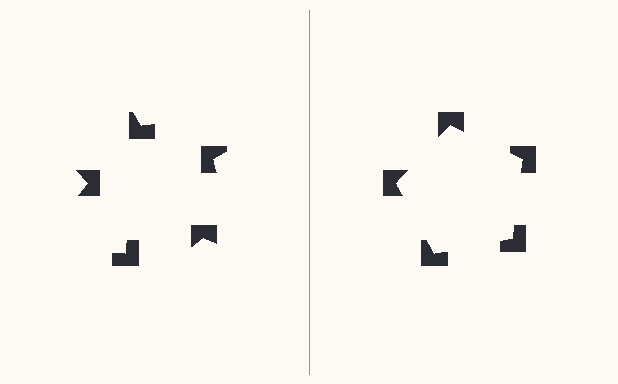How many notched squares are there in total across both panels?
10 — 5 on each side.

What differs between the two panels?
The notched squares are positioned identically on both sides; only the wedge orientations differ. On the right they align to a pentagon; on the left they are misaligned.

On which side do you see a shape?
An illusory pentagon appears on the right side. On the left side the wedge cuts are rotated, so no coherent shape forms.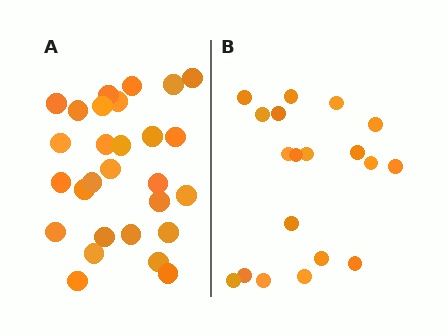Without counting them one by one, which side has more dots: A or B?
Region A (the left region) has more dots.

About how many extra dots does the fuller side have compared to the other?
Region A has roughly 8 or so more dots than region B.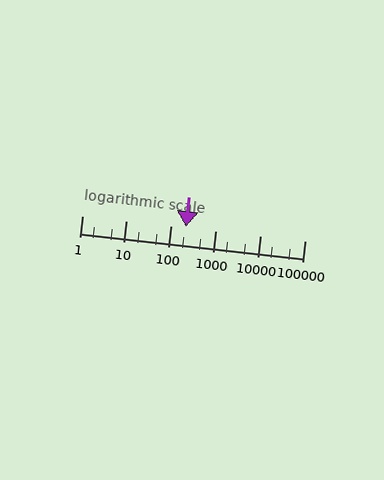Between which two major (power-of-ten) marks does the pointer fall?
The pointer is between 100 and 1000.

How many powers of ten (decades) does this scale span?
The scale spans 5 decades, from 1 to 100000.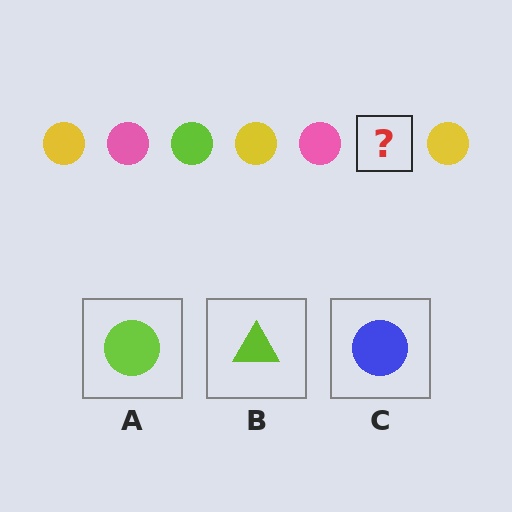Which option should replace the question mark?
Option A.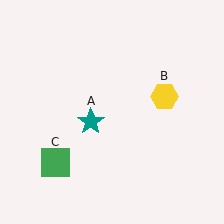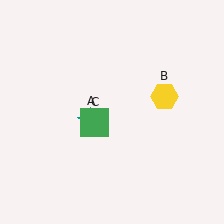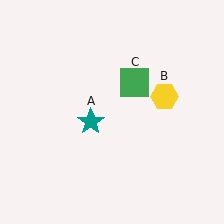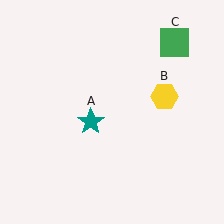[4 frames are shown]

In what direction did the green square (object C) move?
The green square (object C) moved up and to the right.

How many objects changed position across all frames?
1 object changed position: green square (object C).